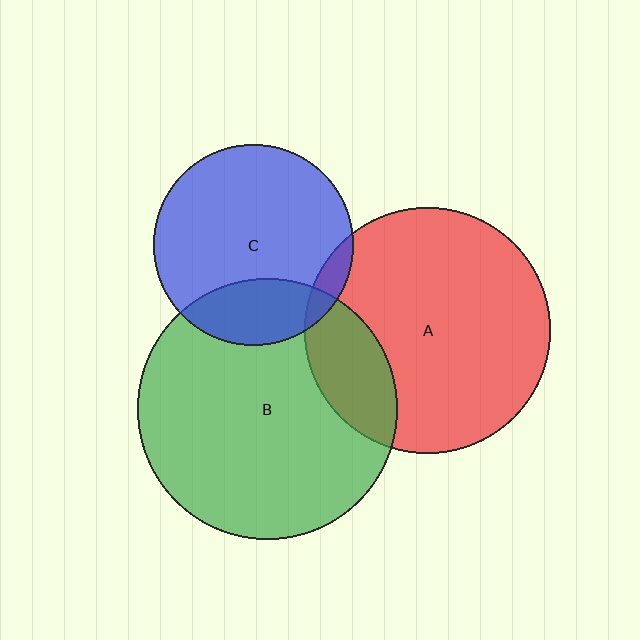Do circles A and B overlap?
Yes.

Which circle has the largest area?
Circle B (green).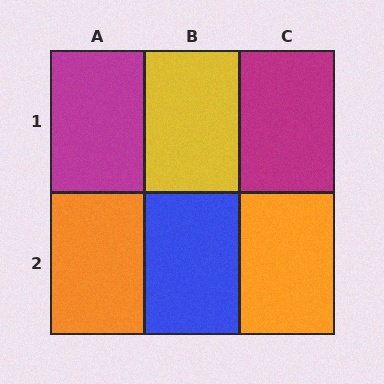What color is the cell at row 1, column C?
Magenta.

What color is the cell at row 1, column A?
Magenta.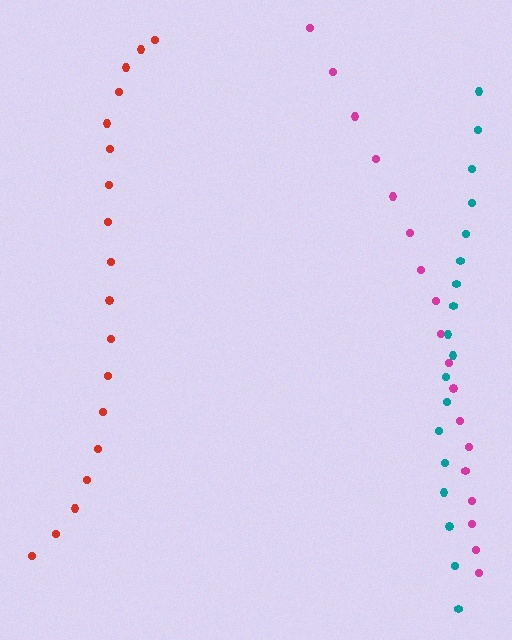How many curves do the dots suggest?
There are 3 distinct paths.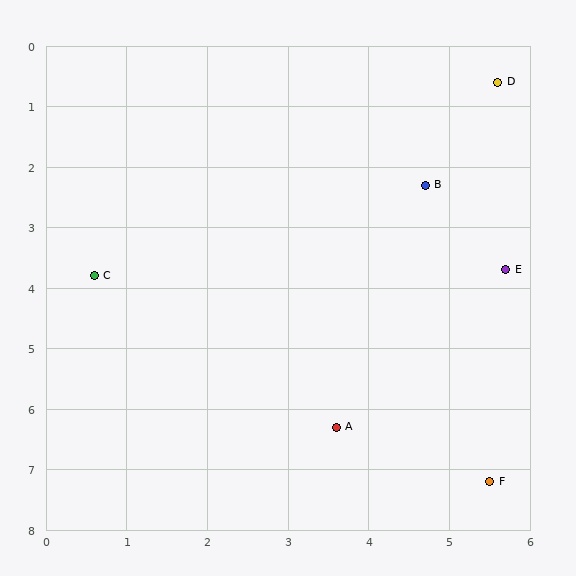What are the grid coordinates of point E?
Point E is at approximately (5.7, 3.7).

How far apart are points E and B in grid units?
Points E and B are about 1.7 grid units apart.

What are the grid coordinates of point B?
Point B is at approximately (4.7, 2.3).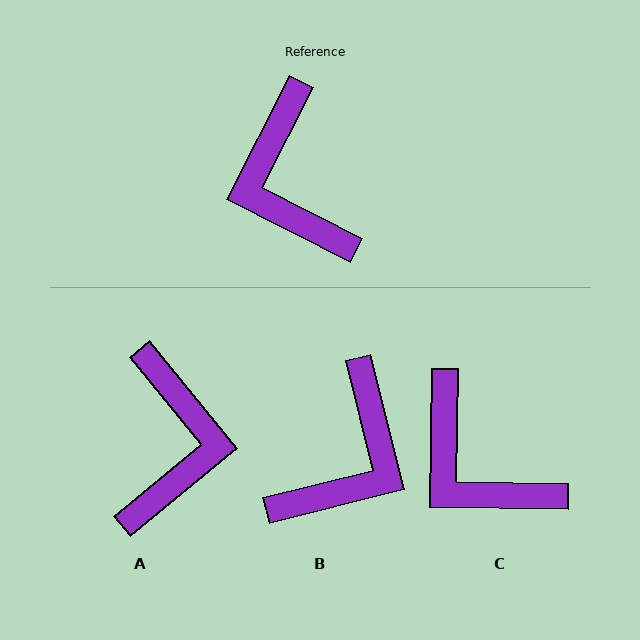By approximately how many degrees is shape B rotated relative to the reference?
Approximately 131 degrees counter-clockwise.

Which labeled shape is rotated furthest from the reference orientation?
A, about 157 degrees away.